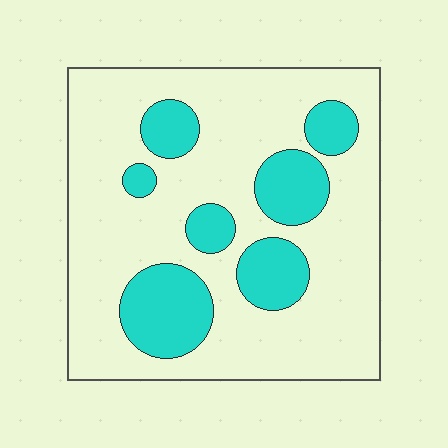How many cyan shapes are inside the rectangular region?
7.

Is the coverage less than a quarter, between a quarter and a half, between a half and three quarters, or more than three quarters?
Less than a quarter.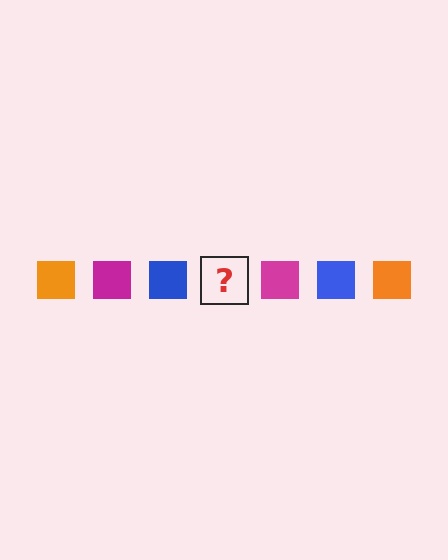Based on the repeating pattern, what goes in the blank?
The blank should be an orange square.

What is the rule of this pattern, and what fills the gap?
The rule is that the pattern cycles through orange, magenta, blue squares. The gap should be filled with an orange square.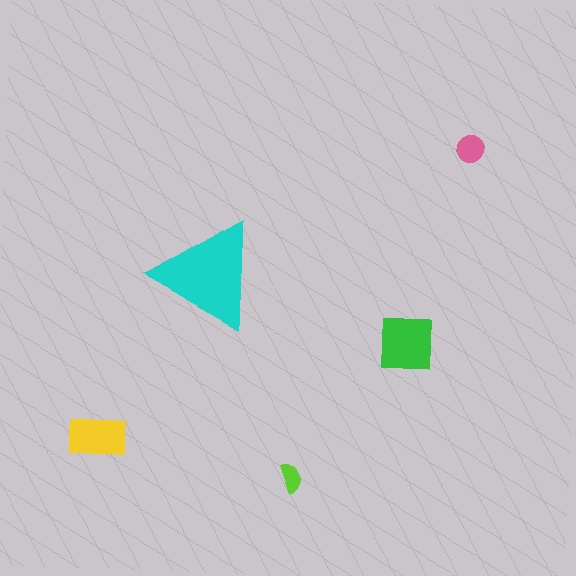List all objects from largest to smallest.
The cyan triangle, the green square, the yellow rectangle, the pink circle, the lime semicircle.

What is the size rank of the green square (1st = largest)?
2nd.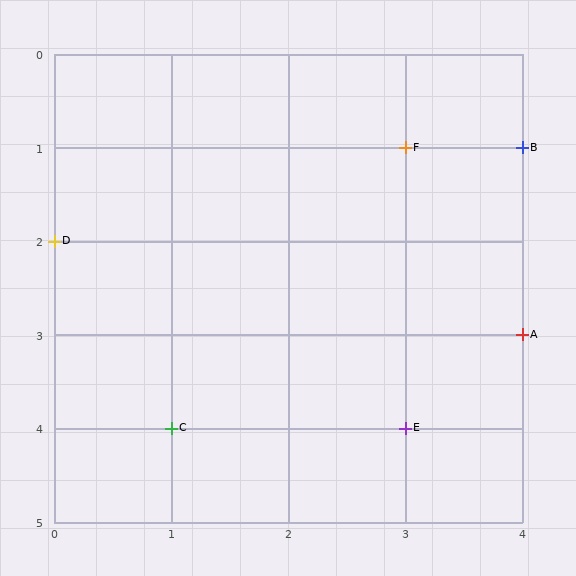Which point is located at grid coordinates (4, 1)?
Point B is at (4, 1).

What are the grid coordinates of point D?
Point D is at grid coordinates (0, 2).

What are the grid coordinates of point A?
Point A is at grid coordinates (4, 3).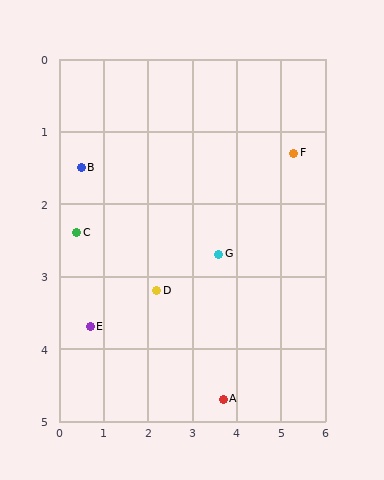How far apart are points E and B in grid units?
Points E and B are about 2.2 grid units apart.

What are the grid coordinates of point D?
Point D is at approximately (2.2, 3.2).